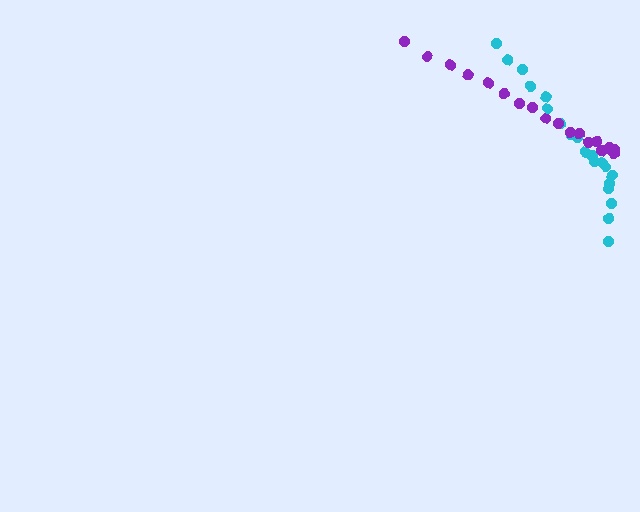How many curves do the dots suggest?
There are 2 distinct paths.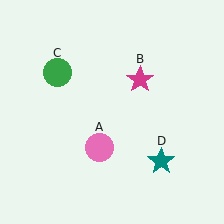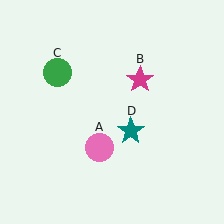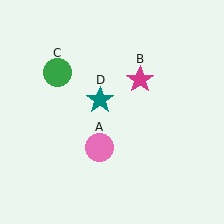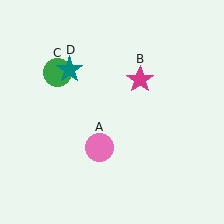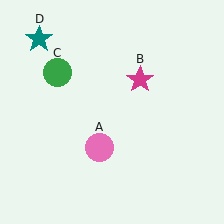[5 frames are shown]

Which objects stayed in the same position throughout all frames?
Pink circle (object A) and magenta star (object B) and green circle (object C) remained stationary.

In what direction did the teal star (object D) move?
The teal star (object D) moved up and to the left.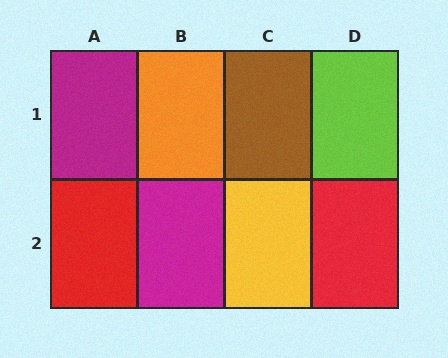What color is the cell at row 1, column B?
Orange.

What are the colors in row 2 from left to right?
Red, magenta, yellow, red.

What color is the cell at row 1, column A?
Magenta.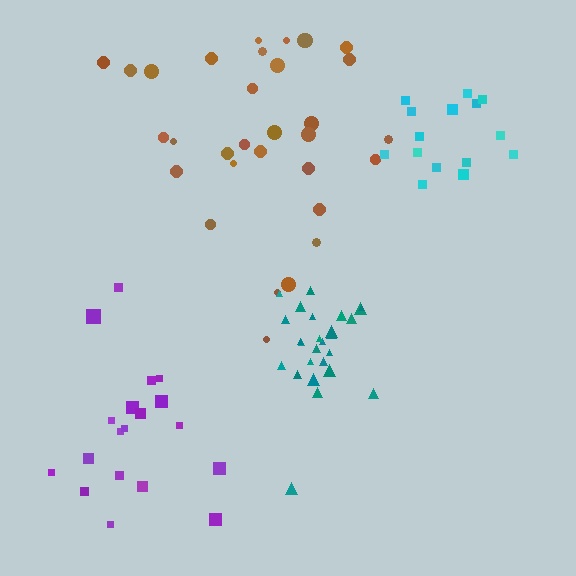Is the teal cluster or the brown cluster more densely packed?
Teal.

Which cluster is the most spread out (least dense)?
Purple.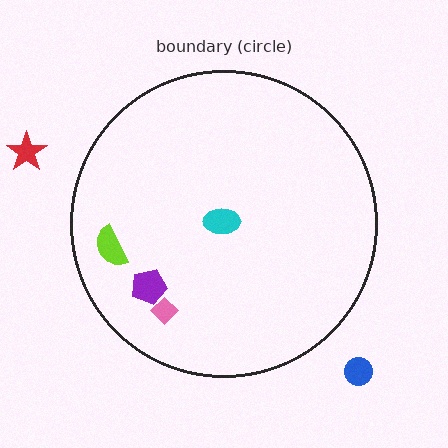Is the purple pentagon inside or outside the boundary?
Inside.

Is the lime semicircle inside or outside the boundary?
Inside.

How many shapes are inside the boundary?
4 inside, 2 outside.